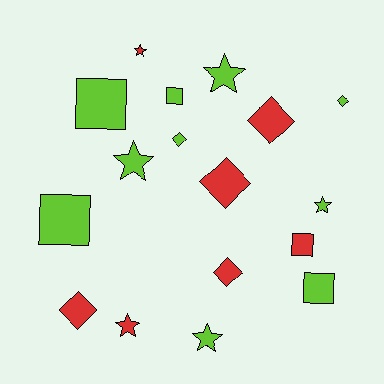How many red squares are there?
There is 1 red square.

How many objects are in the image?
There are 17 objects.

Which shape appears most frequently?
Diamond, with 6 objects.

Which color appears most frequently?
Lime, with 10 objects.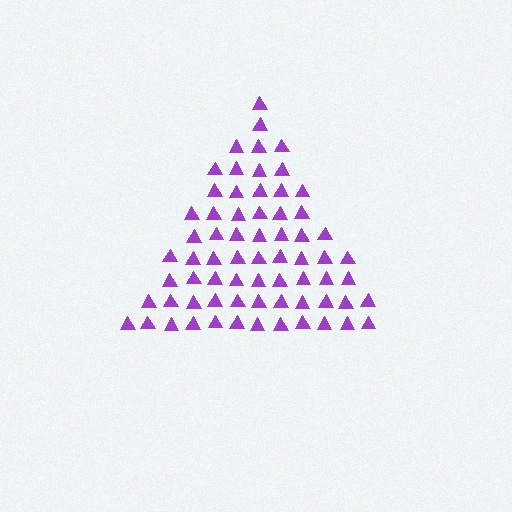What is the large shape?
The large shape is a triangle.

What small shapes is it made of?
It is made of small triangles.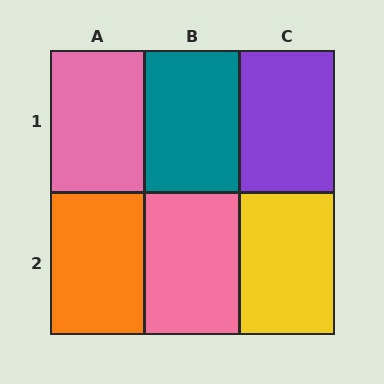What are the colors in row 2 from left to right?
Orange, pink, yellow.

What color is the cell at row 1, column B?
Teal.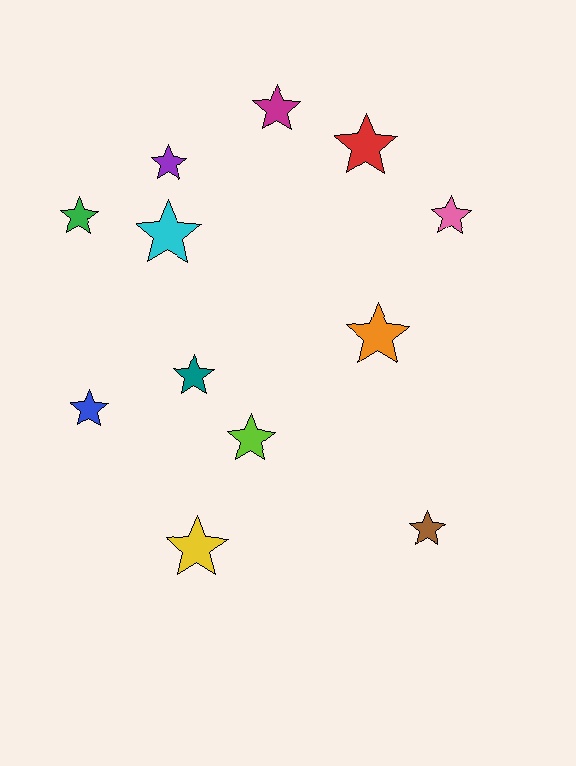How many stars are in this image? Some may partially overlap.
There are 12 stars.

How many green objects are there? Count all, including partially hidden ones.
There is 1 green object.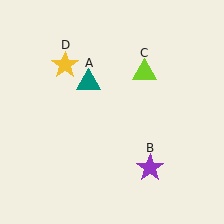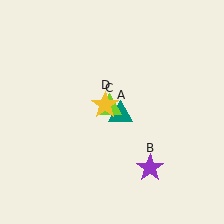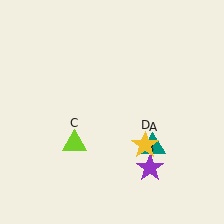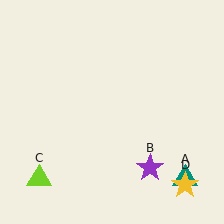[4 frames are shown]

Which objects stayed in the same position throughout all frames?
Purple star (object B) remained stationary.